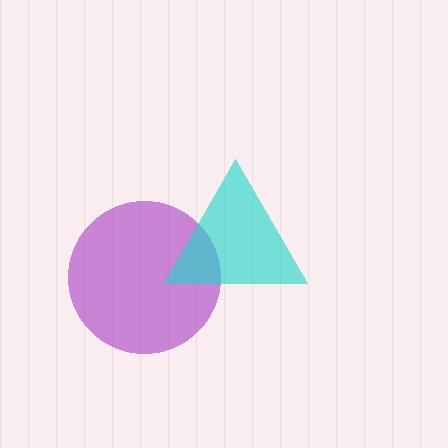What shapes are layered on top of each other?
The layered shapes are: a purple circle, a cyan triangle.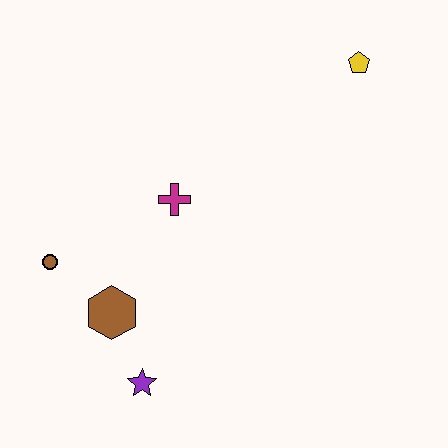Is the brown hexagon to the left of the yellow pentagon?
Yes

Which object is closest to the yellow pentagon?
The magenta cross is closest to the yellow pentagon.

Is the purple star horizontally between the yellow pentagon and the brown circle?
Yes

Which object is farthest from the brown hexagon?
The yellow pentagon is farthest from the brown hexagon.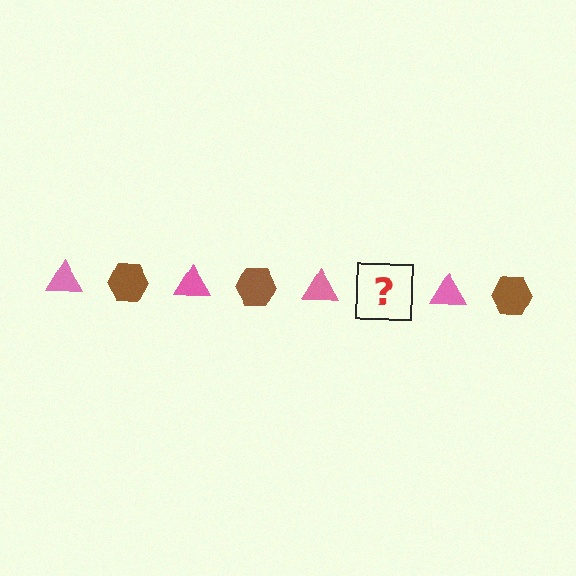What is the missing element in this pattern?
The missing element is a brown hexagon.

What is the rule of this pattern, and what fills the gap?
The rule is that the pattern alternates between pink triangle and brown hexagon. The gap should be filled with a brown hexagon.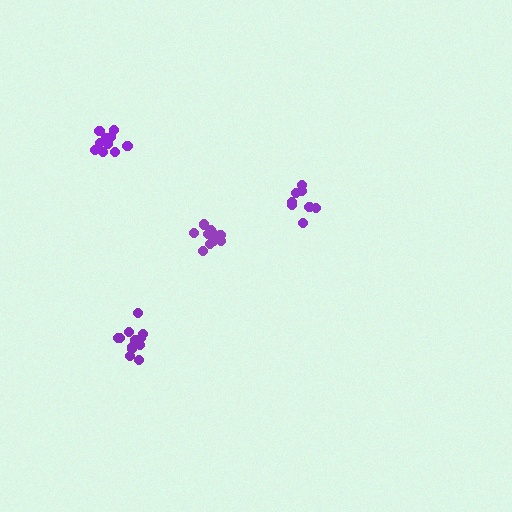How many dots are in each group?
Group 1: 11 dots, Group 2: 12 dots, Group 3: 10 dots, Group 4: 8 dots (41 total).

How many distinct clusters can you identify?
There are 4 distinct clusters.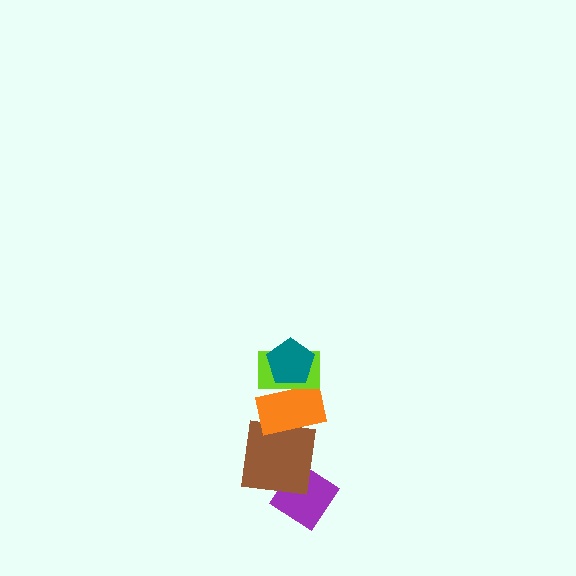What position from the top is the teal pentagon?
The teal pentagon is 1st from the top.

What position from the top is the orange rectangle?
The orange rectangle is 3rd from the top.